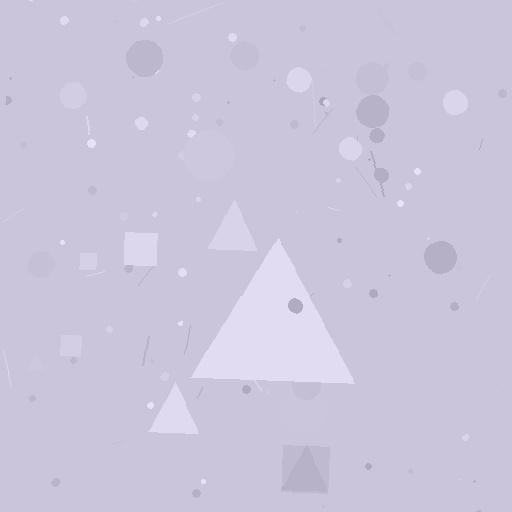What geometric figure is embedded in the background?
A triangle is embedded in the background.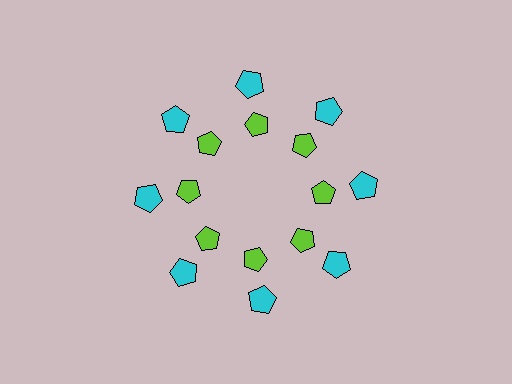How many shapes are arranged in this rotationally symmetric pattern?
There are 16 shapes, arranged in 8 groups of 2.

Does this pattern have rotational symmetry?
Yes, this pattern has 8-fold rotational symmetry. It looks the same after rotating 45 degrees around the center.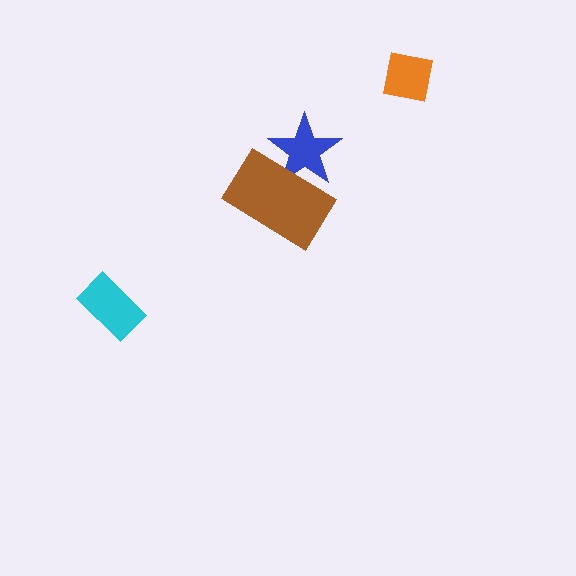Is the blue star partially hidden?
Yes, it is partially covered by another shape.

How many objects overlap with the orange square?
0 objects overlap with the orange square.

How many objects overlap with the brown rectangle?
1 object overlaps with the brown rectangle.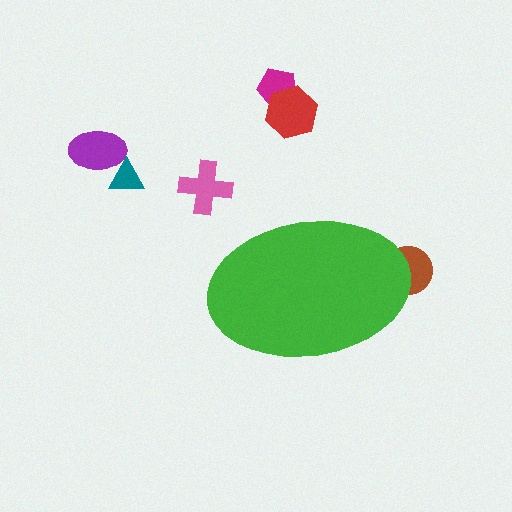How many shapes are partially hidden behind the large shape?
1 shape is partially hidden.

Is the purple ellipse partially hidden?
No, the purple ellipse is fully visible.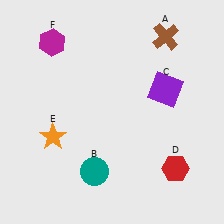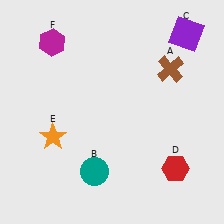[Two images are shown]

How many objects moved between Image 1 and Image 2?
2 objects moved between the two images.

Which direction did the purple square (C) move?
The purple square (C) moved up.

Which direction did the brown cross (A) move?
The brown cross (A) moved down.